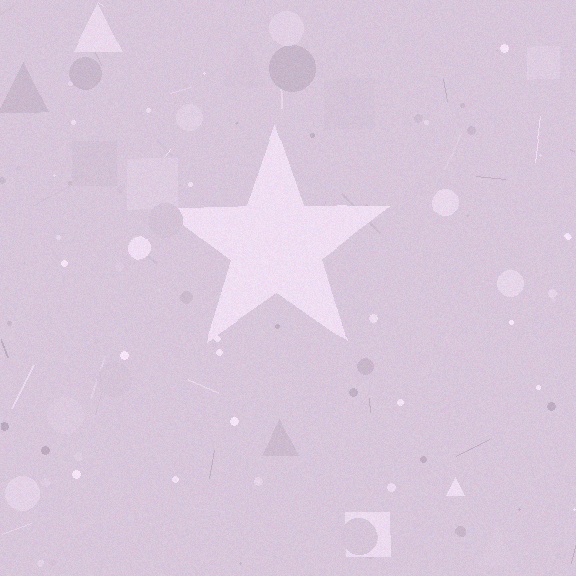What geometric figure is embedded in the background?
A star is embedded in the background.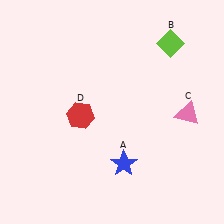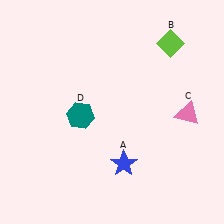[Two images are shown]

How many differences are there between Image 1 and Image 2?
There is 1 difference between the two images.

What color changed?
The hexagon (D) changed from red in Image 1 to teal in Image 2.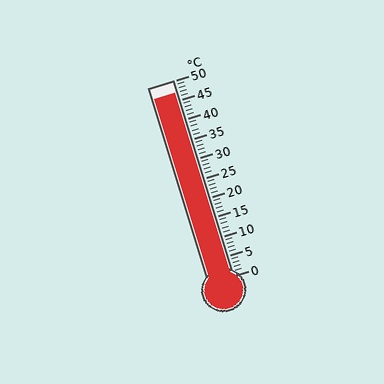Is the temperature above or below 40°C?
The temperature is above 40°C.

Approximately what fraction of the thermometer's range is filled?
The thermometer is filled to approximately 95% of its range.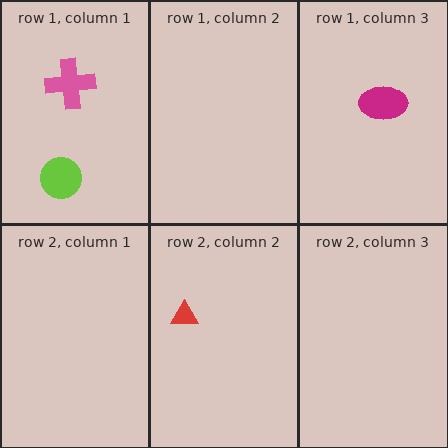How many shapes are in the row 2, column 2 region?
1.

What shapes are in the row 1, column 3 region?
The magenta ellipse.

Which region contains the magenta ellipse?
The row 1, column 3 region.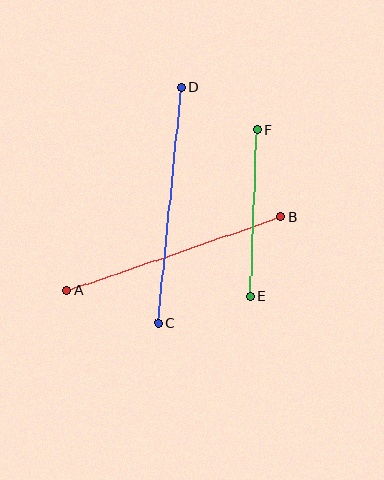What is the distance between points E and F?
The distance is approximately 166 pixels.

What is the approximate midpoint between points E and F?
The midpoint is at approximately (254, 213) pixels.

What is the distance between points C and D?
The distance is approximately 237 pixels.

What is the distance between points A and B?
The distance is approximately 226 pixels.